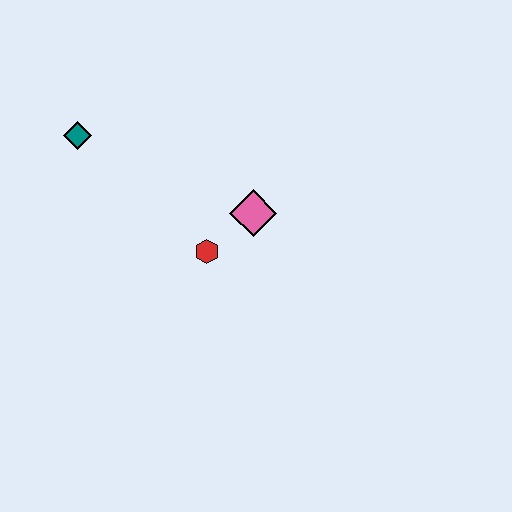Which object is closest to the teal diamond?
The red hexagon is closest to the teal diamond.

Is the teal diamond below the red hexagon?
No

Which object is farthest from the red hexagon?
The teal diamond is farthest from the red hexagon.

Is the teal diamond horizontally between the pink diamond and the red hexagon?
No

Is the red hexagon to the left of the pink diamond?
Yes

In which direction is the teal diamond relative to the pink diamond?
The teal diamond is to the left of the pink diamond.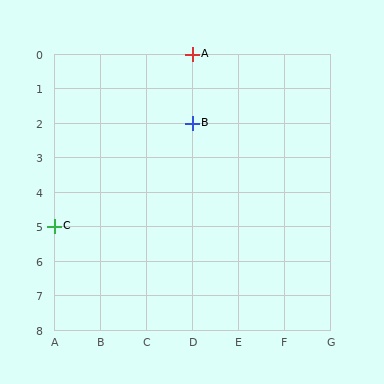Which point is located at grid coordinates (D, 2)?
Point B is at (D, 2).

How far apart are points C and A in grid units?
Points C and A are 3 columns and 5 rows apart (about 5.8 grid units diagonally).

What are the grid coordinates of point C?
Point C is at grid coordinates (A, 5).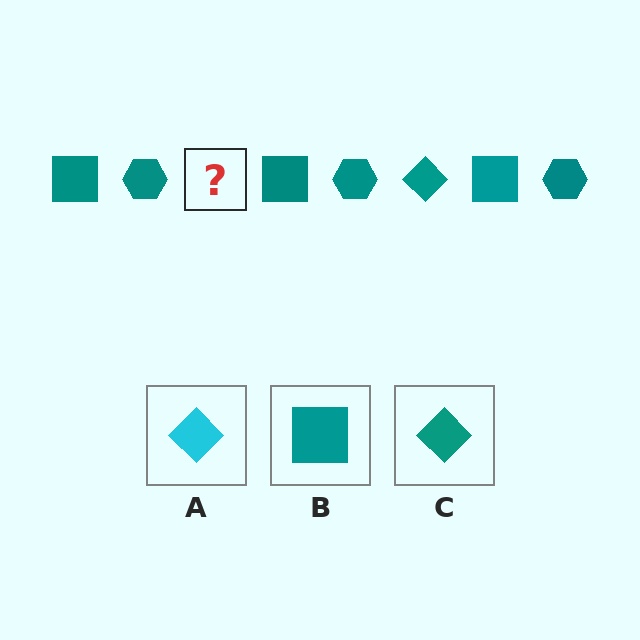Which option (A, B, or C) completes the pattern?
C.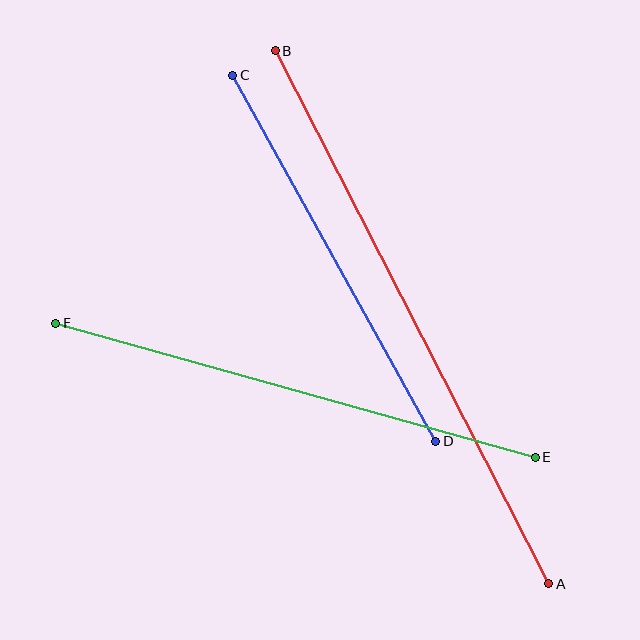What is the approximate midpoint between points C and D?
The midpoint is at approximately (334, 258) pixels.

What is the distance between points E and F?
The distance is approximately 498 pixels.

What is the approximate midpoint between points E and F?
The midpoint is at approximately (295, 390) pixels.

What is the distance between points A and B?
The distance is approximately 599 pixels.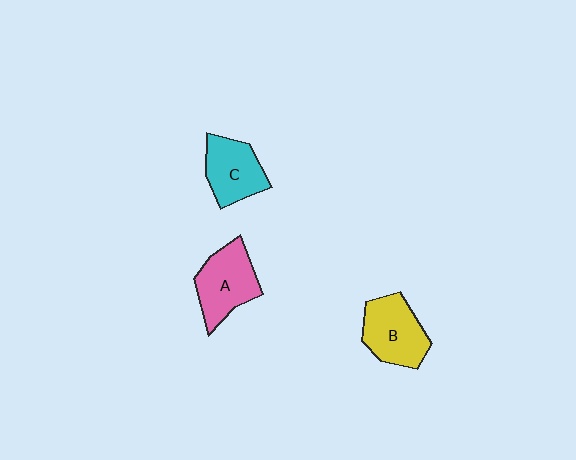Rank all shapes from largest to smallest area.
From largest to smallest: A (pink), B (yellow), C (cyan).